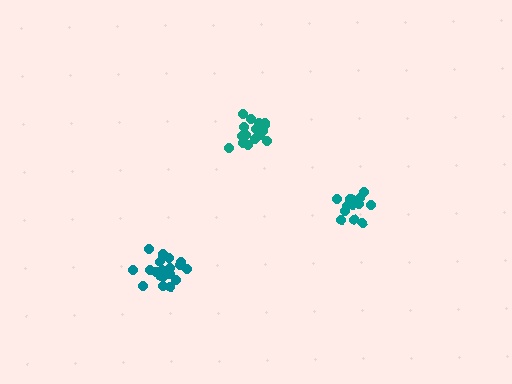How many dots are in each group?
Group 1: 19 dots, Group 2: 13 dots, Group 3: 19 dots (51 total).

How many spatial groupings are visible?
There are 3 spatial groupings.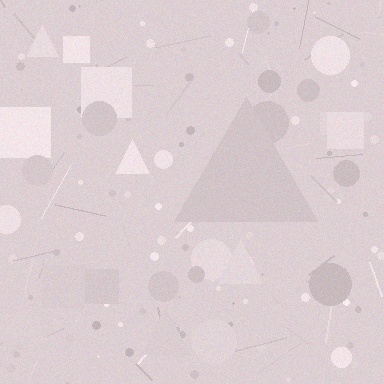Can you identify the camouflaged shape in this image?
The camouflaged shape is a triangle.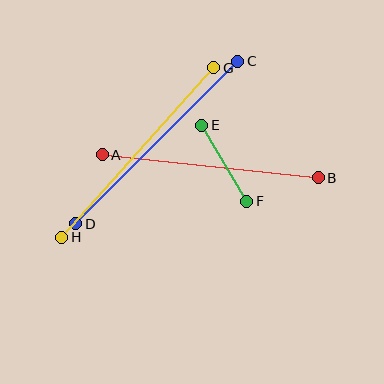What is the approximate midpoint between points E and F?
The midpoint is at approximately (224, 163) pixels.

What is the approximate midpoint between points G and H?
The midpoint is at approximately (138, 152) pixels.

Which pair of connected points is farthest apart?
Points C and D are farthest apart.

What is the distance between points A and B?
The distance is approximately 217 pixels.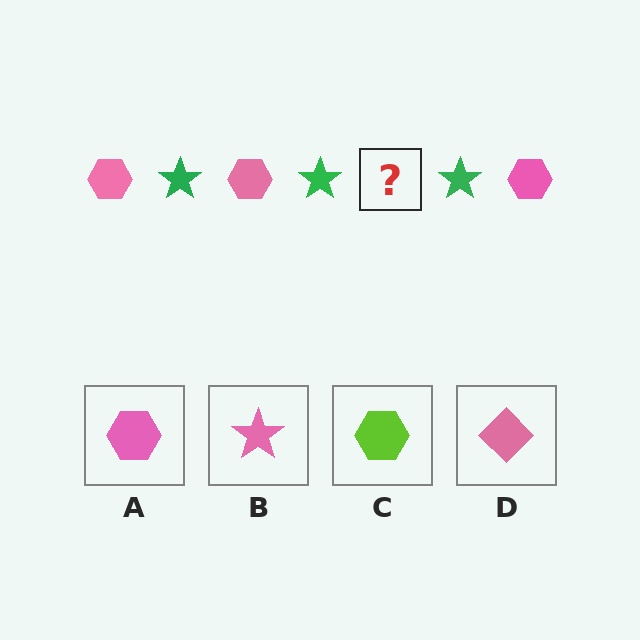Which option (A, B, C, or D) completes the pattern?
A.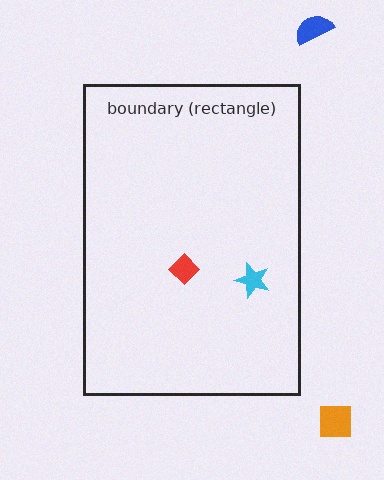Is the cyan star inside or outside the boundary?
Inside.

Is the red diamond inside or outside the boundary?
Inside.